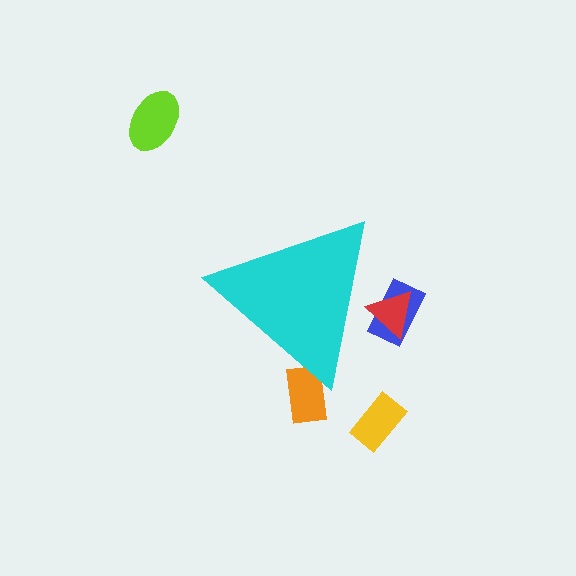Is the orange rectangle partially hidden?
Yes, the orange rectangle is partially hidden behind the cyan triangle.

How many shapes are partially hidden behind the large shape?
3 shapes are partially hidden.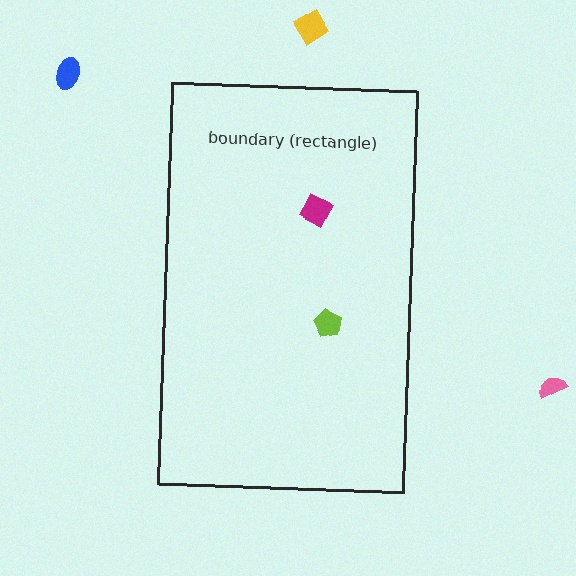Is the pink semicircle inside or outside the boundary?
Outside.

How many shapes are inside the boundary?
2 inside, 3 outside.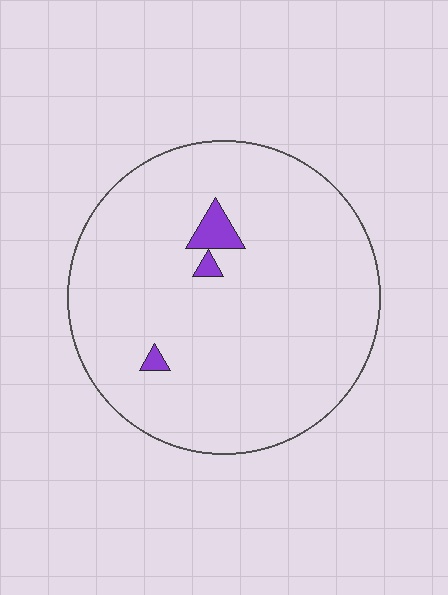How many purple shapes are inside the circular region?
3.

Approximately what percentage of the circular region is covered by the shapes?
Approximately 5%.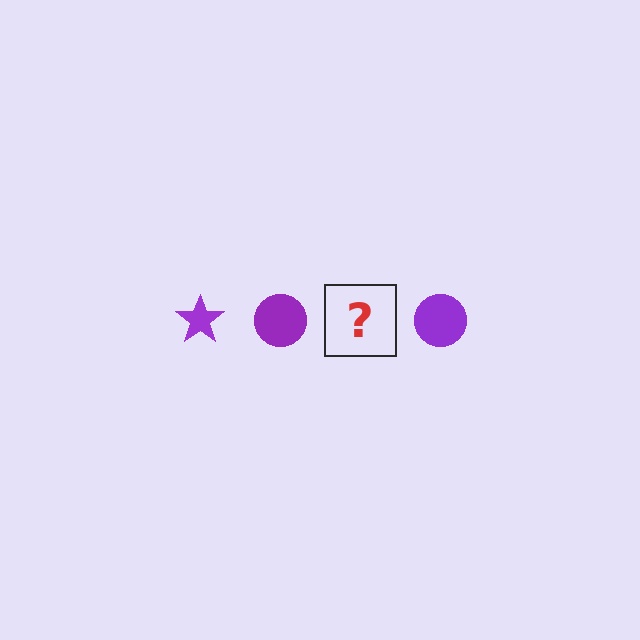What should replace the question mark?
The question mark should be replaced with a purple star.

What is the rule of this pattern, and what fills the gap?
The rule is that the pattern cycles through star, circle shapes in purple. The gap should be filled with a purple star.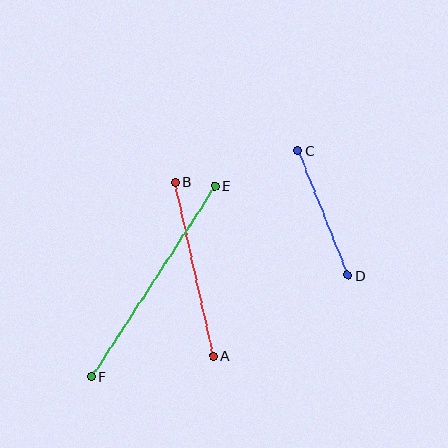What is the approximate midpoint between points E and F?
The midpoint is at approximately (153, 281) pixels.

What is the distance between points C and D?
The distance is approximately 134 pixels.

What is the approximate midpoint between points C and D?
The midpoint is at approximately (323, 213) pixels.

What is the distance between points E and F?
The distance is approximately 227 pixels.